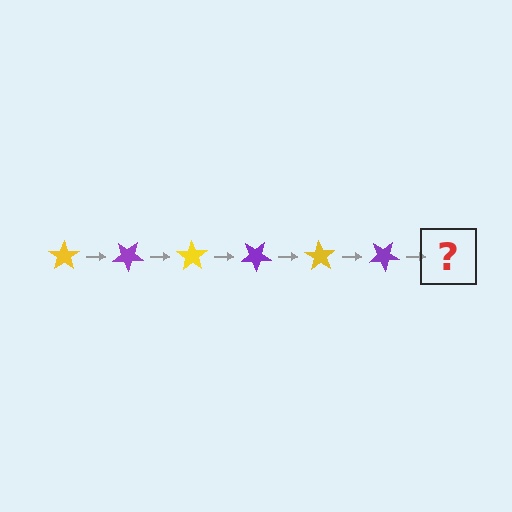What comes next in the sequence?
The next element should be a yellow star, rotated 210 degrees from the start.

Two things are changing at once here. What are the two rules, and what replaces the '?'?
The two rules are that it rotates 35 degrees each step and the color cycles through yellow and purple. The '?' should be a yellow star, rotated 210 degrees from the start.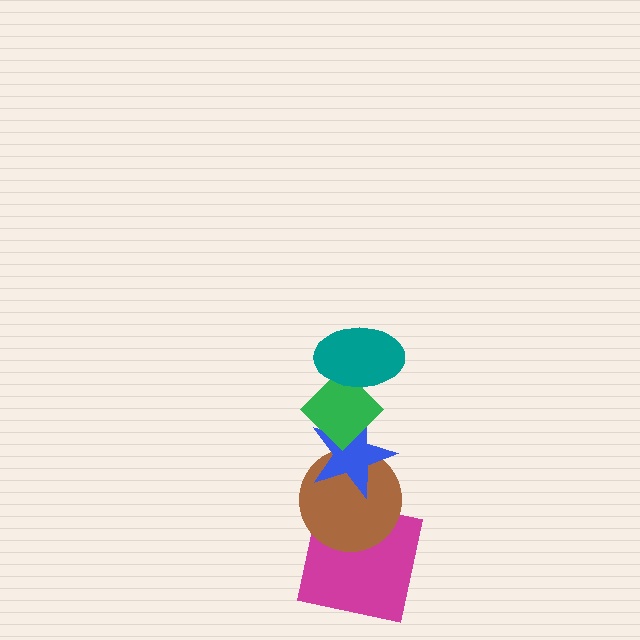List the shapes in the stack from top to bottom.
From top to bottom: the teal ellipse, the green diamond, the blue star, the brown circle, the magenta square.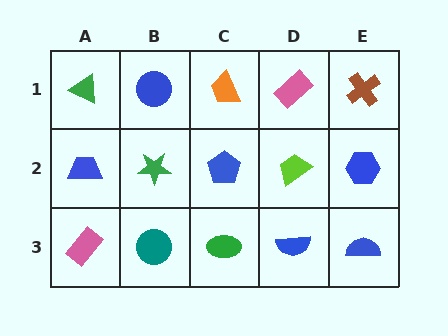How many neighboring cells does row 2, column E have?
3.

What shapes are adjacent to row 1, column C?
A blue pentagon (row 2, column C), a blue circle (row 1, column B), a pink rectangle (row 1, column D).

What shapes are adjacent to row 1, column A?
A blue trapezoid (row 2, column A), a blue circle (row 1, column B).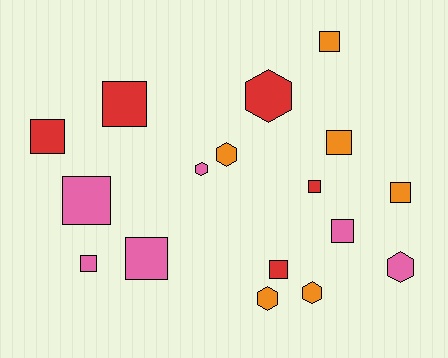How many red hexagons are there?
There is 1 red hexagon.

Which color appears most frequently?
Pink, with 6 objects.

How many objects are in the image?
There are 17 objects.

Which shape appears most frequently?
Square, with 11 objects.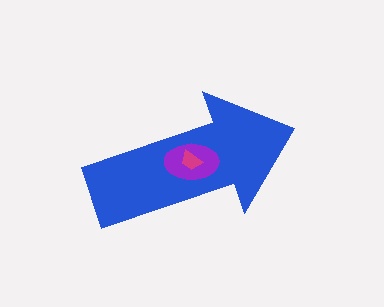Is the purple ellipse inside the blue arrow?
Yes.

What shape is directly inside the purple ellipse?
The magenta trapezoid.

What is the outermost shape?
The blue arrow.